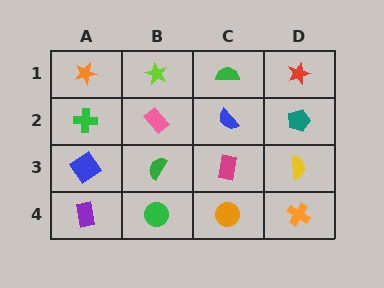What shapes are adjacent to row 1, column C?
A blue semicircle (row 2, column C), a lime star (row 1, column B), a red star (row 1, column D).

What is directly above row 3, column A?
A green cross.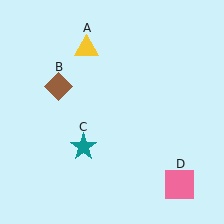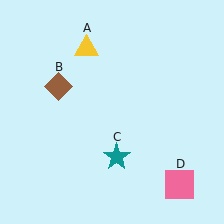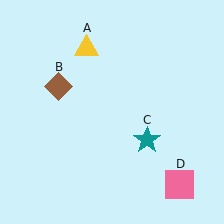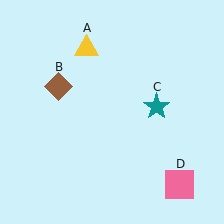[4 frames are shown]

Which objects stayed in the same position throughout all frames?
Yellow triangle (object A) and brown diamond (object B) and pink square (object D) remained stationary.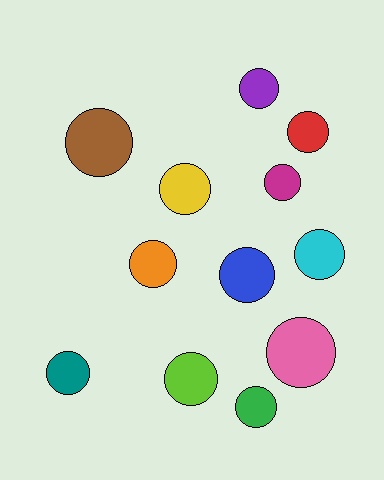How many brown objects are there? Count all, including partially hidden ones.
There is 1 brown object.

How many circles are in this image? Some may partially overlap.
There are 12 circles.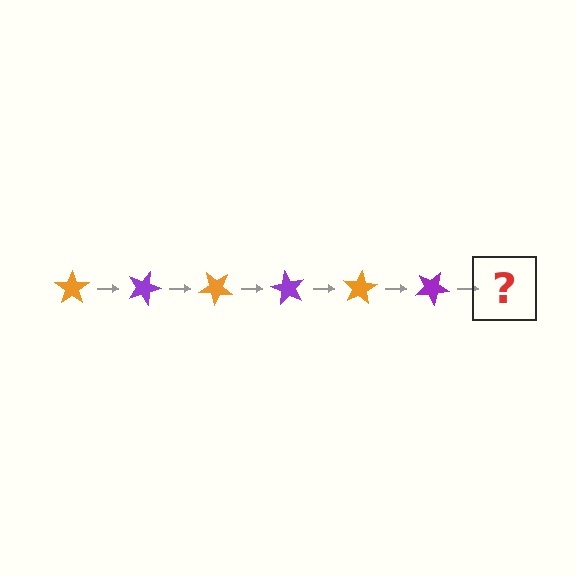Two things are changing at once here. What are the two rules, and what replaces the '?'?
The two rules are that it rotates 20 degrees each step and the color cycles through orange and purple. The '?' should be an orange star, rotated 120 degrees from the start.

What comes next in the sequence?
The next element should be an orange star, rotated 120 degrees from the start.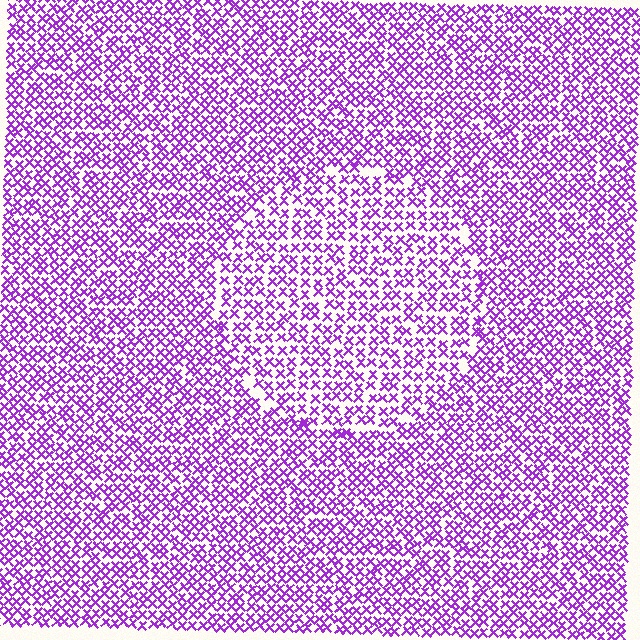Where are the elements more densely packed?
The elements are more densely packed outside the circle boundary.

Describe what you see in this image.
The image contains small purple elements arranged at two different densities. A circle-shaped region is visible where the elements are less densely packed than the surrounding area.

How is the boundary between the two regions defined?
The boundary is defined by a change in element density (approximately 1.4x ratio). All elements are the same color, size, and shape.